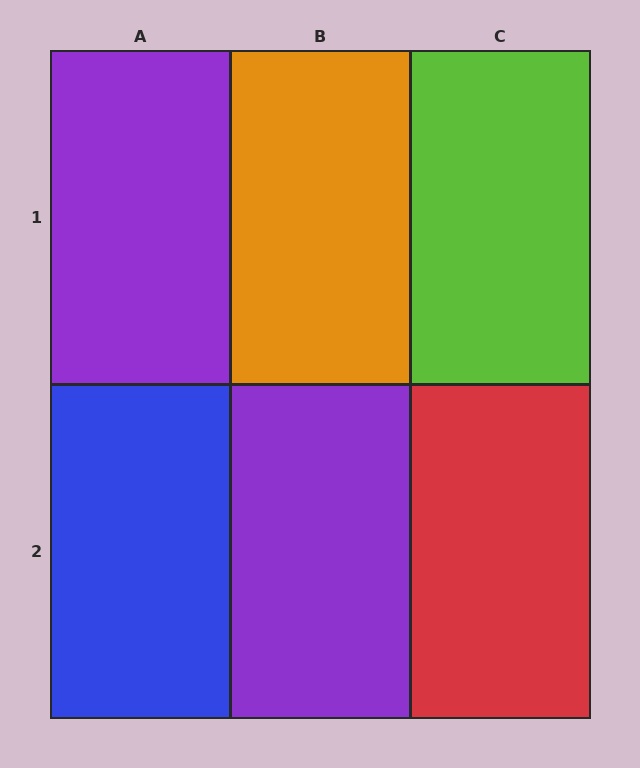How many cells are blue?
1 cell is blue.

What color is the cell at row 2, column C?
Red.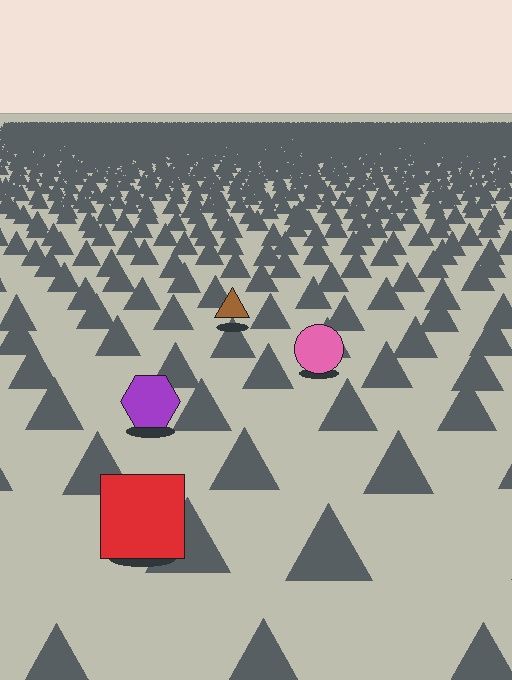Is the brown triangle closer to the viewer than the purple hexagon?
No. The purple hexagon is closer — you can tell from the texture gradient: the ground texture is coarser near it.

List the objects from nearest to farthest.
From nearest to farthest: the red square, the purple hexagon, the pink circle, the brown triangle.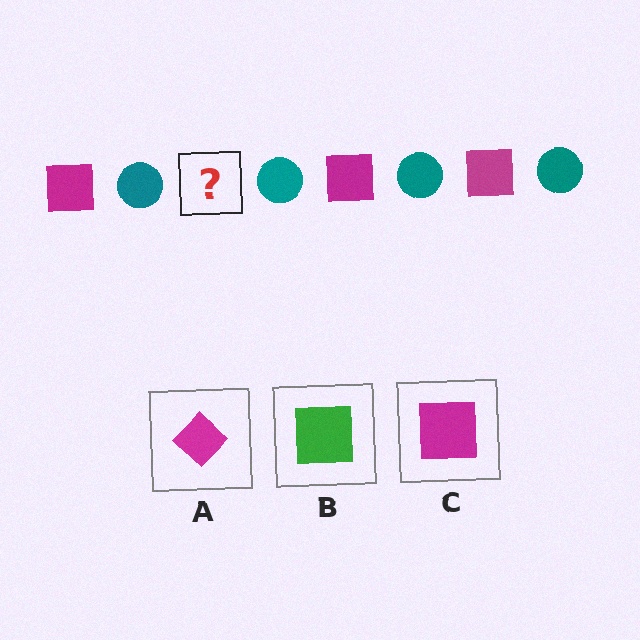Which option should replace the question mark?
Option C.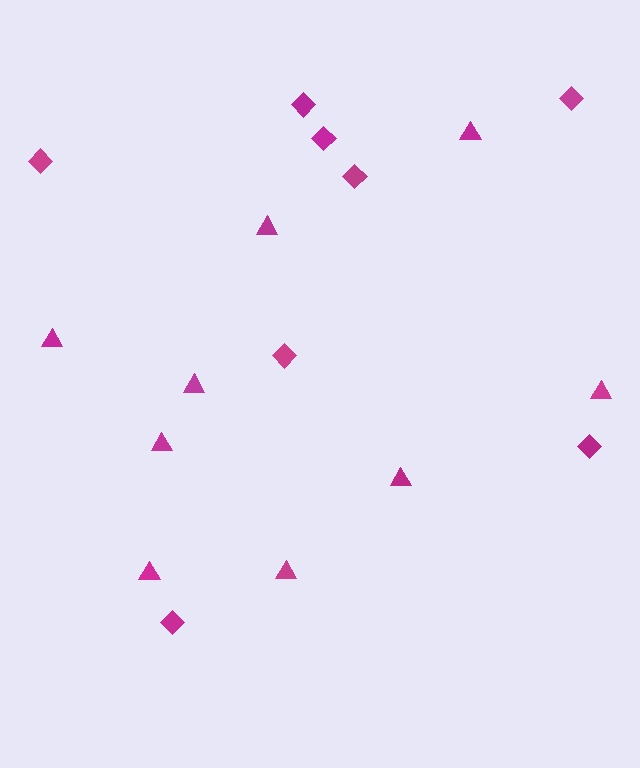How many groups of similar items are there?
There are 2 groups: one group of diamonds (8) and one group of triangles (9).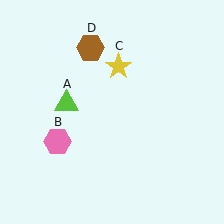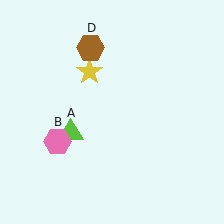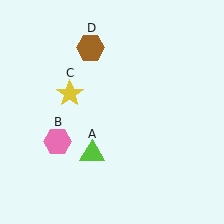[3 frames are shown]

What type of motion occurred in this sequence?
The lime triangle (object A), yellow star (object C) rotated counterclockwise around the center of the scene.